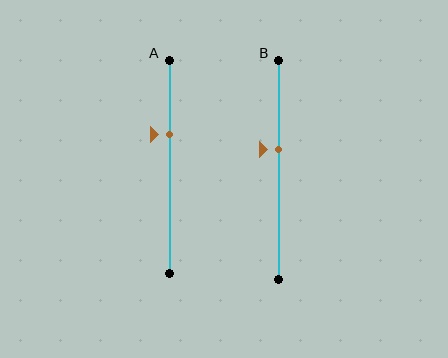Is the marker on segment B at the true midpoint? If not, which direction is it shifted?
No, the marker on segment B is shifted upward by about 10% of the segment length.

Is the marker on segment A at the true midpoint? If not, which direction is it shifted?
No, the marker on segment A is shifted upward by about 15% of the segment length.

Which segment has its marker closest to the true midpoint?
Segment B has its marker closest to the true midpoint.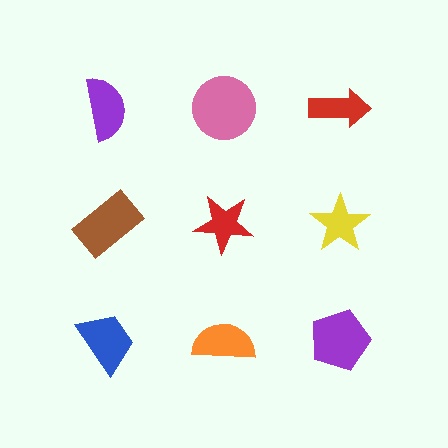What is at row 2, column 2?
A red star.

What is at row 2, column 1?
A brown rectangle.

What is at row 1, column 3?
A red arrow.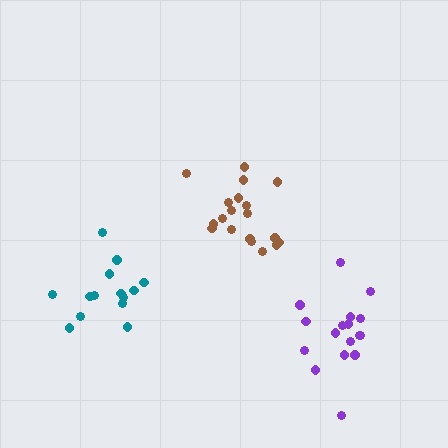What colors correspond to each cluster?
The clusters are colored: purple, brown, teal.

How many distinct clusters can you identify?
There are 3 distinct clusters.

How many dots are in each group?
Group 1: 17 dots, Group 2: 19 dots, Group 3: 14 dots (50 total).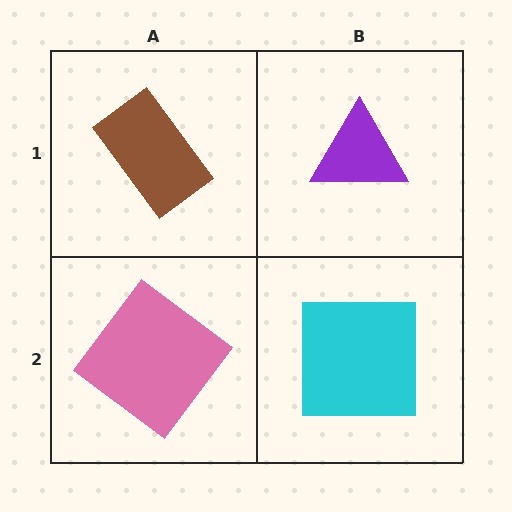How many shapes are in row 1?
2 shapes.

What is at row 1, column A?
A brown rectangle.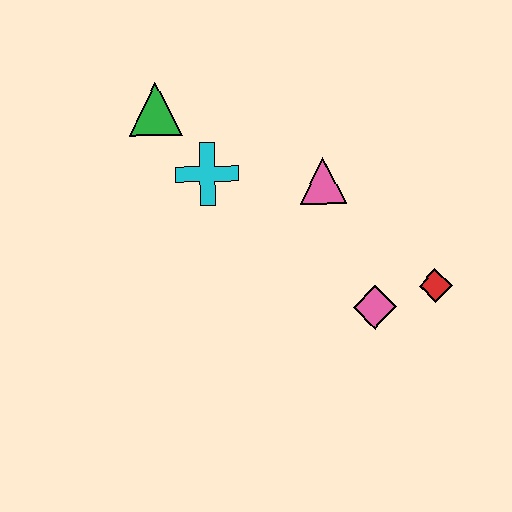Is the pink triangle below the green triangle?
Yes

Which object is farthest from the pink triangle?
The green triangle is farthest from the pink triangle.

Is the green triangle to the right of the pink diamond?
No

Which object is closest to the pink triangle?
The cyan cross is closest to the pink triangle.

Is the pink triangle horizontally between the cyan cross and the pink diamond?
Yes